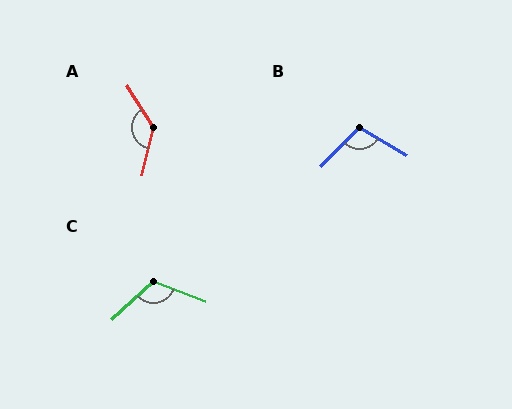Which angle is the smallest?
B, at approximately 103 degrees.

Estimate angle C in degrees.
Approximately 118 degrees.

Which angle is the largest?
A, at approximately 134 degrees.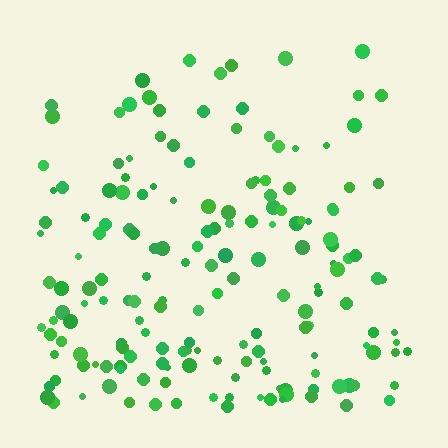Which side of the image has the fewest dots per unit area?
The top.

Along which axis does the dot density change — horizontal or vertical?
Vertical.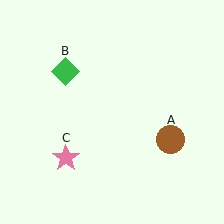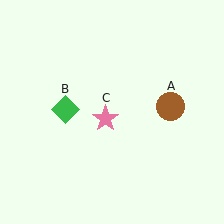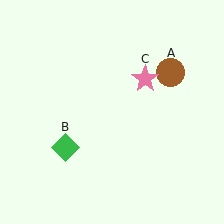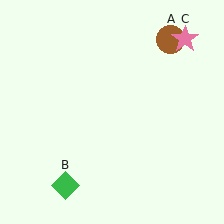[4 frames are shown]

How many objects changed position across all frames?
3 objects changed position: brown circle (object A), green diamond (object B), pink star (object C).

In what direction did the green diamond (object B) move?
The green diamond (object B) moved down.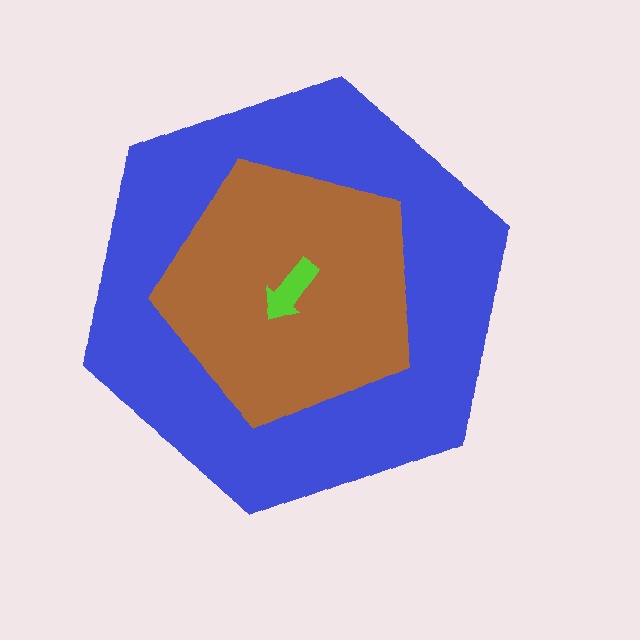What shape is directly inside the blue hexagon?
The brown pentagon.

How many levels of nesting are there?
3.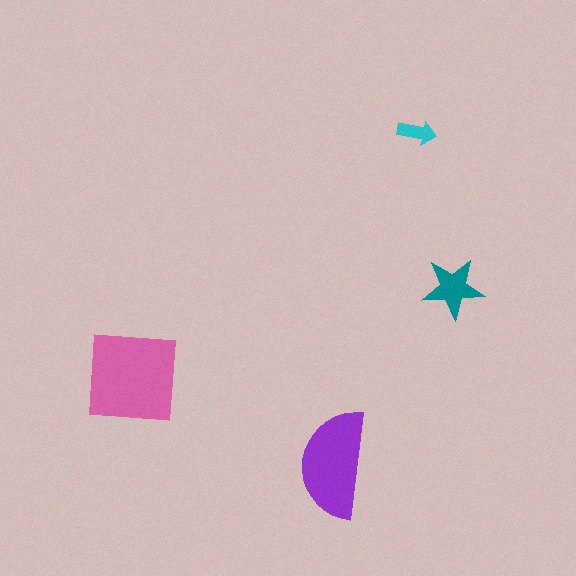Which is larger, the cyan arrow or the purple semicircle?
The purple semicircle.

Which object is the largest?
The pink square.